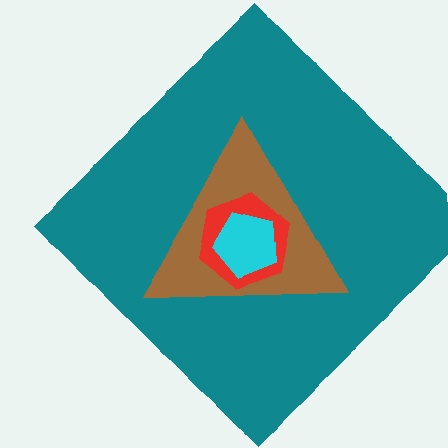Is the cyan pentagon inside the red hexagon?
Yes.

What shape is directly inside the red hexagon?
The cyan pentagon.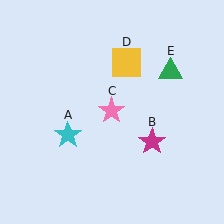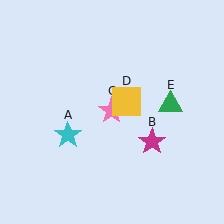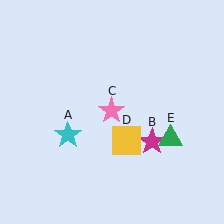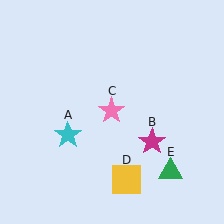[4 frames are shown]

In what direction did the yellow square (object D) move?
The yellow square (object D) moved down.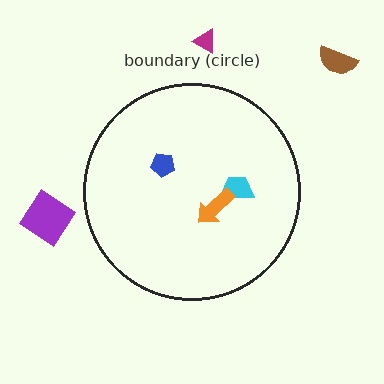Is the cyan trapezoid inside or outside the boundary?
Inside.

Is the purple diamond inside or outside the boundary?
Outside.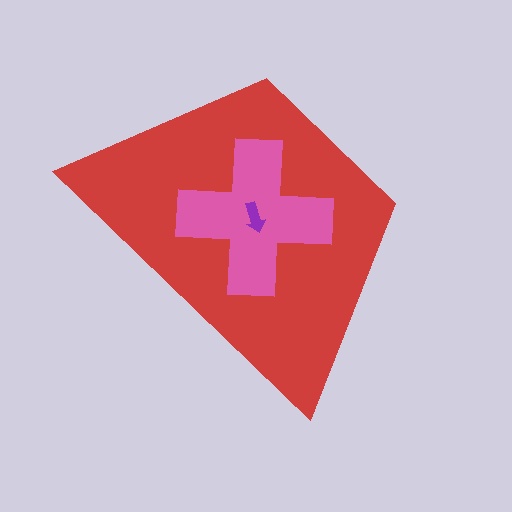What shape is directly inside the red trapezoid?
The pink cross.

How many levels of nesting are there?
3.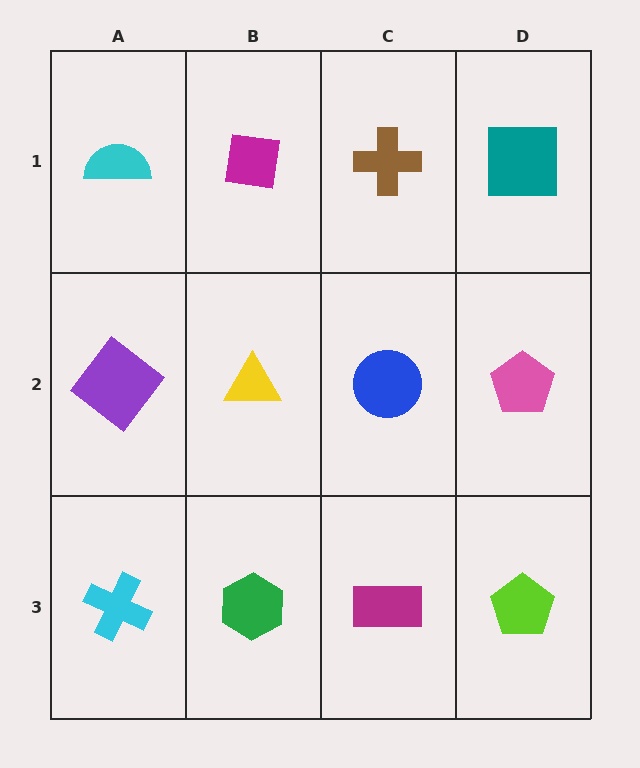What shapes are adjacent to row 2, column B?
A magenta square (row 1, column B), a green hexagon (row 3, column B), a purple diamond (row 2, column A), a blue circle (row 2, column C).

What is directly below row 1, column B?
A yellow triangle.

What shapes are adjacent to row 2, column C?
A brown cross (row 1, column C), a magenta rectangle (row 3, column C), a yellow triangle (row 2, column B), a pink pentagon (row 2, column D).